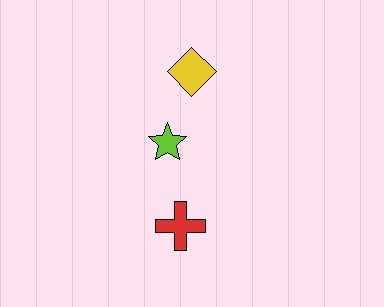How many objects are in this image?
There are 3 objects.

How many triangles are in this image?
There are no triangles.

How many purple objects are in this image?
There are no purple objects.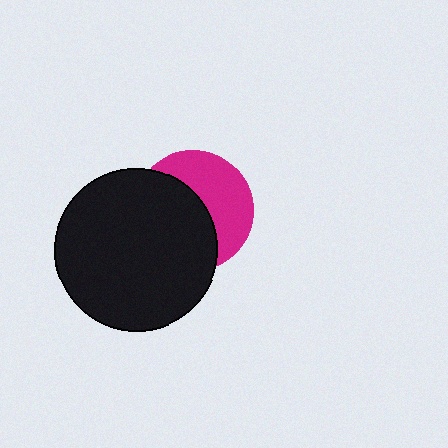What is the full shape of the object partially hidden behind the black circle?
The partially hidden object is a magenta circle.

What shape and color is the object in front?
The object in front is a black circle.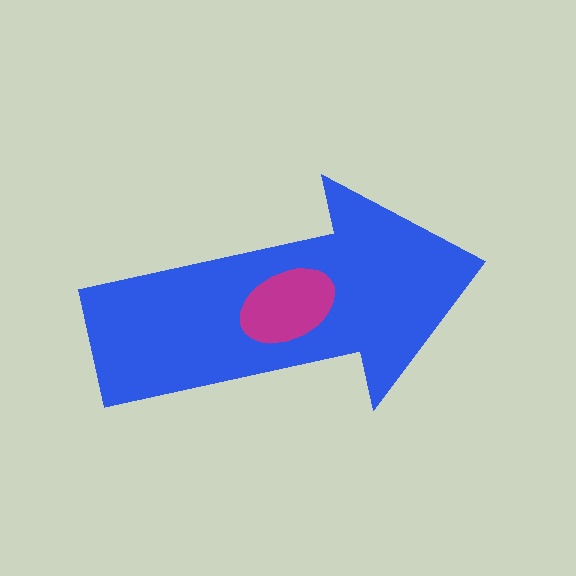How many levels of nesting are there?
2.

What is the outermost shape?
The blue arrow.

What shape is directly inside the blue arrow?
The magenta ellipse.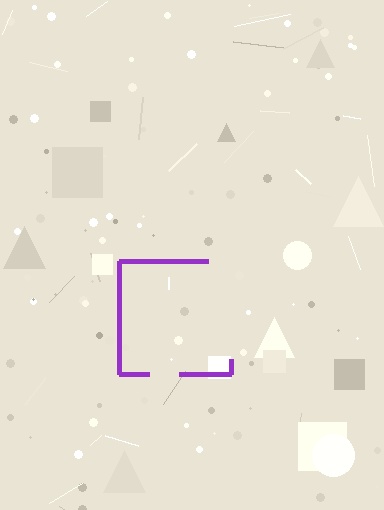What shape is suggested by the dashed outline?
The dashed outline suggests a square.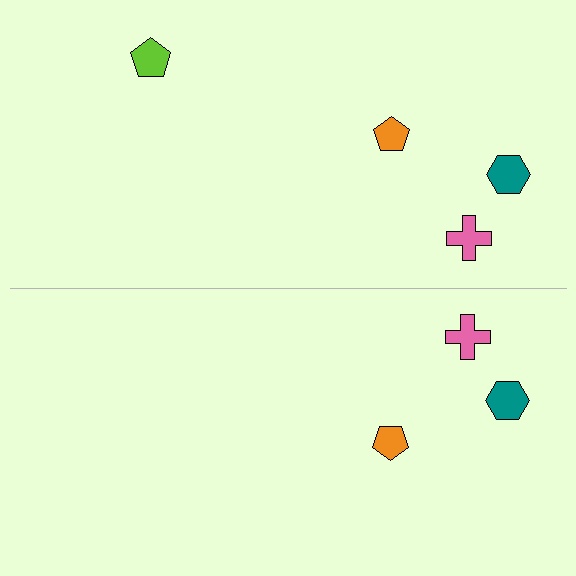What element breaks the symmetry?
A lime pentagon is missing from the bottom side.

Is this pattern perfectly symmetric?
No, the pattern is not perfectly symmetric. A lime pentagon is missing from the bottom side.